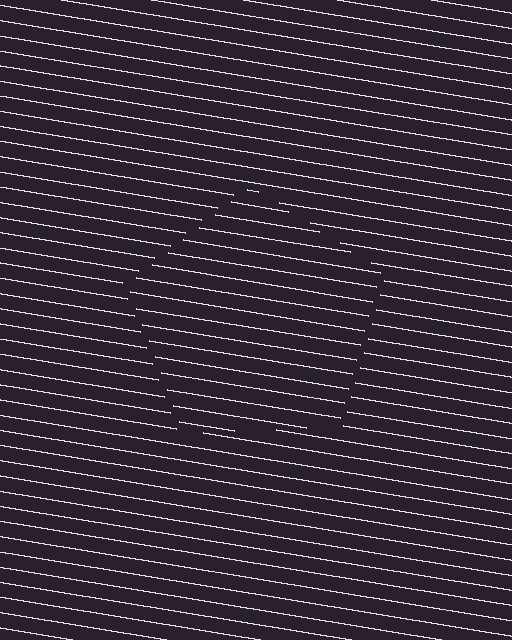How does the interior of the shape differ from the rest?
The interior of the shape contains the same grating, shifted by half a period — the contour is defined by the phase discontinuity where line-ends from the inner and outer gratings abut.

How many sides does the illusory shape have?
5 sides — the line-ends trace a pentagon.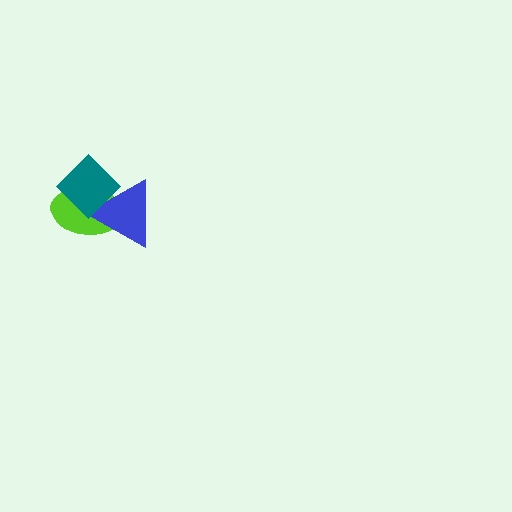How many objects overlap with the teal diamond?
2 objects overlap with the teal diamond.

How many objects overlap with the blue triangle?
2 objects overlap with the blue triangle.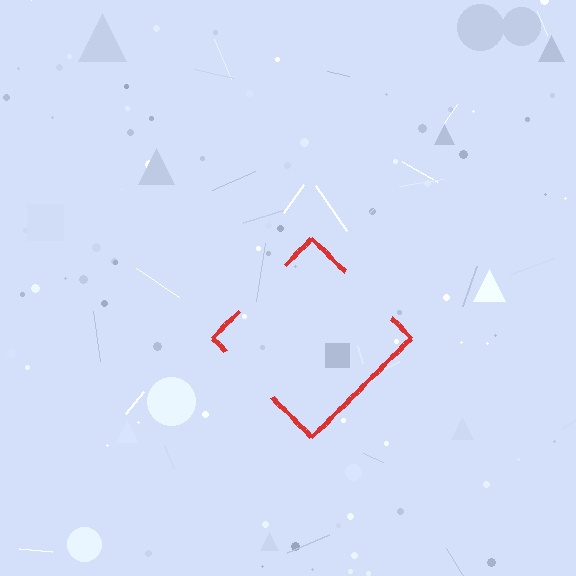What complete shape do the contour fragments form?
The contour fragments form a diamond.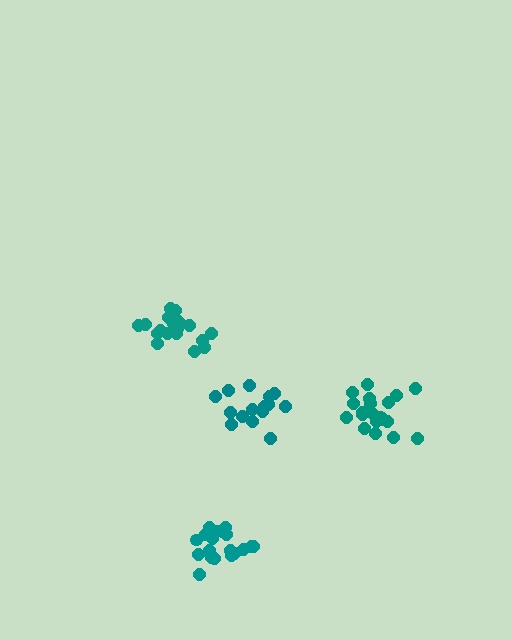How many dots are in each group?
Group 1: 20 dots, Group 2: 21 dots, Group 3: 19 dots, Group 4: 15 dots (75 total).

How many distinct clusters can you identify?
There are 4 distinct clusters.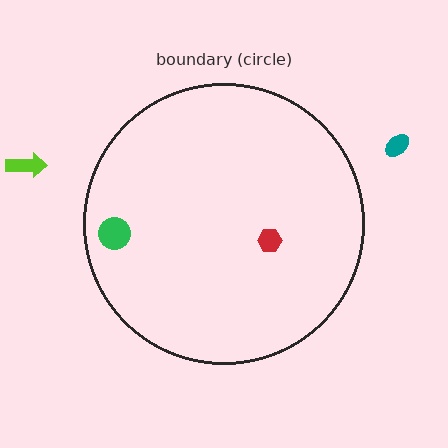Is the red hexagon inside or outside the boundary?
Inside.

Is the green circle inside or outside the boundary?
Inside.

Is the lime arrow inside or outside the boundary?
Outside.